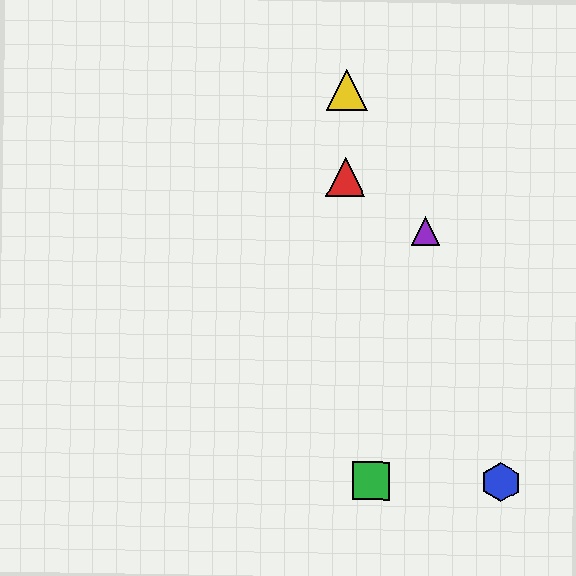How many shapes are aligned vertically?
2 shapes (the red triangle, the yellow triangle) are aligned vertically.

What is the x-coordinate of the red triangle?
The red triangle is at x≈345.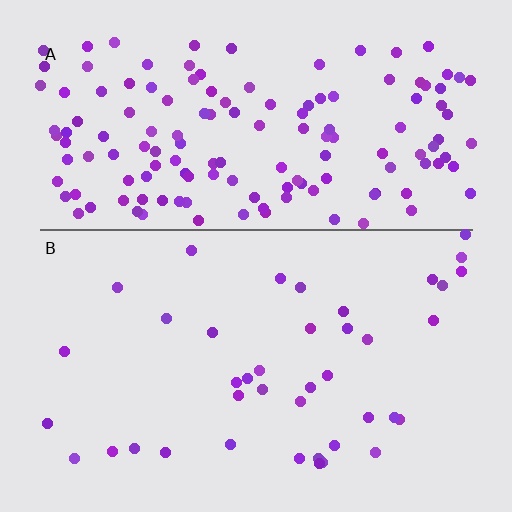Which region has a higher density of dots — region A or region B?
A (the top).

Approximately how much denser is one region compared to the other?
Approximately 3.7× — region A over region B.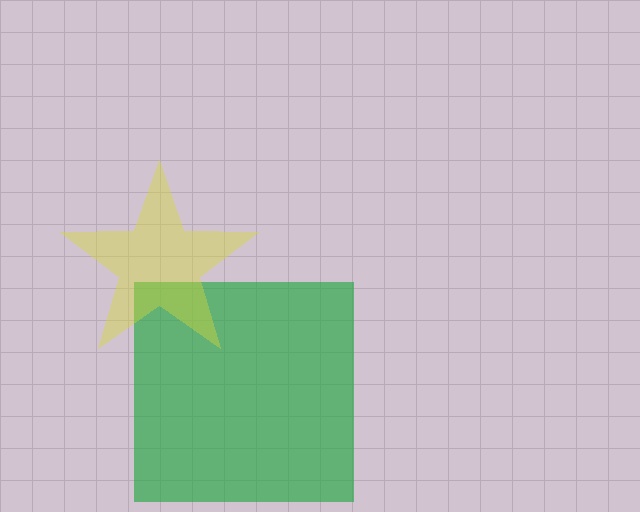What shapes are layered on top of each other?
The layered shapes are: a green square, a yellow star.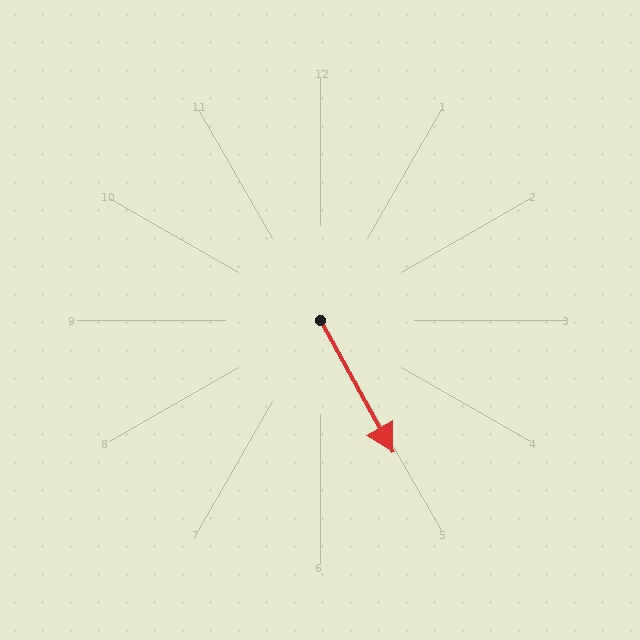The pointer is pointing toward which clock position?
Roughly 5 o'clock.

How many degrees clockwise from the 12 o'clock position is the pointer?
Approximately 151 degrees.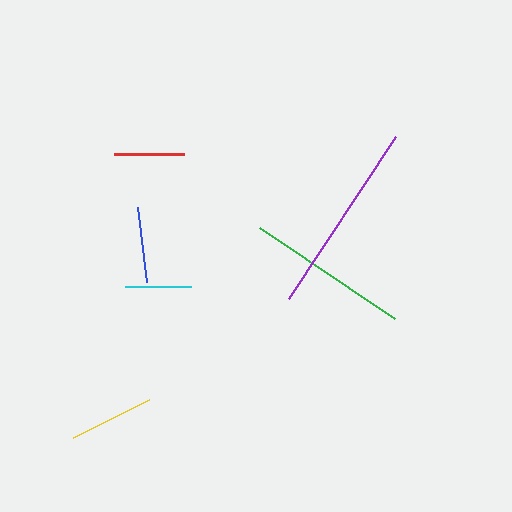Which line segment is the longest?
The purple line is the longest at approximately 194 pixels.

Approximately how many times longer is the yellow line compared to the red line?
The yellow line is approximately 1.2 times the length of the red line.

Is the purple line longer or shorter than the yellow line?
The purple line is longer than the yellow line.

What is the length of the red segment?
The red segment is approximately 70 pixels long.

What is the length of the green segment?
The green segment is approximately 163 pixels long.